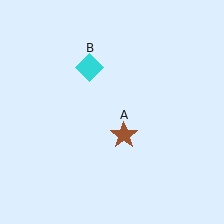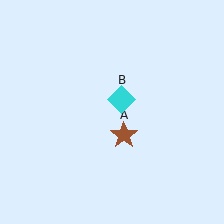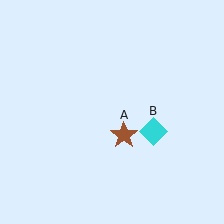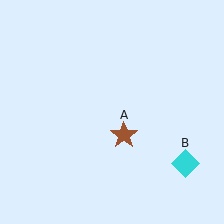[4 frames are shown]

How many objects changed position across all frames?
1 object changed position: cyan diamond (object B).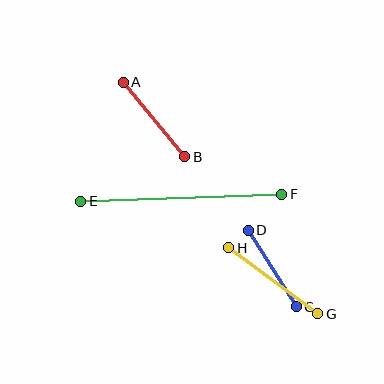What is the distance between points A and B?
The distance is approximately 97 pixels.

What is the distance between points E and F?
The distance is approximately 201 pixels.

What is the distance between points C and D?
The distance is approximately 90 pixels.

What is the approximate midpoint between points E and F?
The midpoint is at approximately (181, 198) pixels.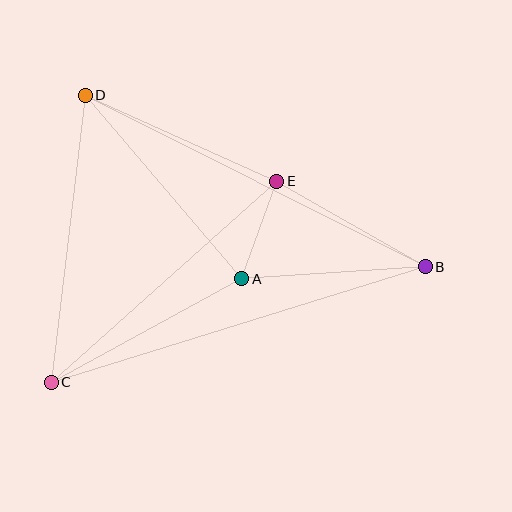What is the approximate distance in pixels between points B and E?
The distance between B and E is approximately 172 pixels.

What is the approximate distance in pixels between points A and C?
The distance between A and C is approximately 217 pixels.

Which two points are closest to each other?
Points A and E are closest to each other.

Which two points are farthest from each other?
Points B and C are farthest from each other.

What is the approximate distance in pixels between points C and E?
The distance between C and E is approximately 302 pixels.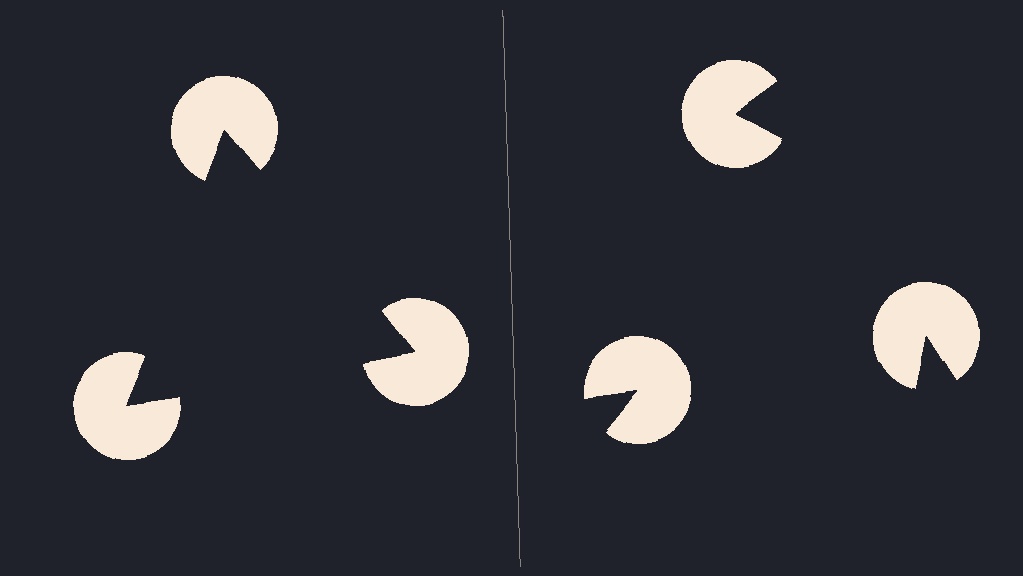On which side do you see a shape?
An illusory triangle appears on the left side. On the right side the wedge cuts are rotated, so no coherent shape forms.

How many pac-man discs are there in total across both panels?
6 — 3 on each side.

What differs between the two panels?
The pac-man discs are positioned identically on both sides; only the wedge orientations differ. On the left they align to a triangle; on the right they are misaligned.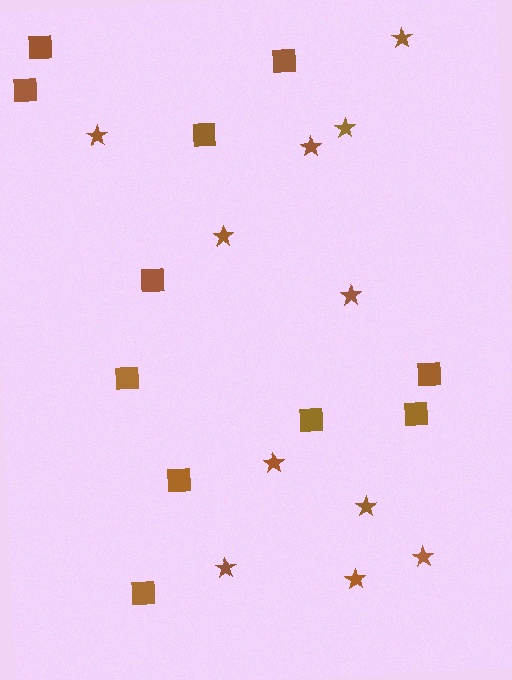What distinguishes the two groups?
There are 2 groups: one group of squares (11) and one group of stars (11).